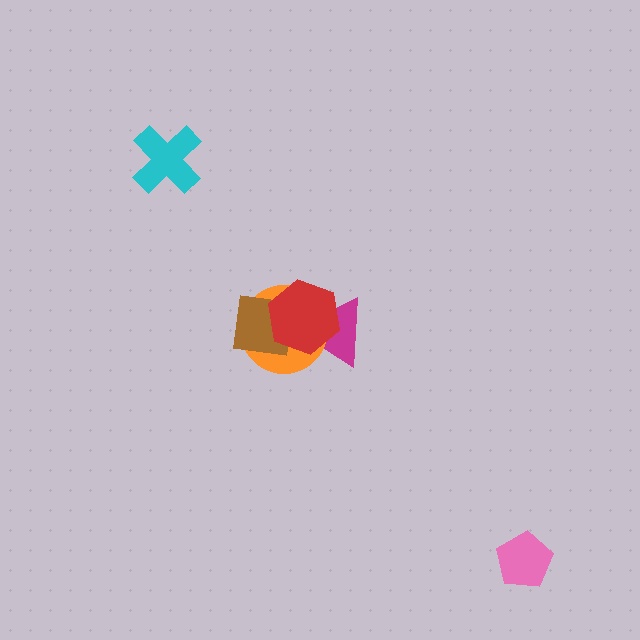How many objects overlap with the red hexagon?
3 objects overlap with the red hexagon.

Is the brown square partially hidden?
Yes, it is partially covered by another shape.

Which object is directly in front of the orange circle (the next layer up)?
The brown square is directly in front of the orange circle.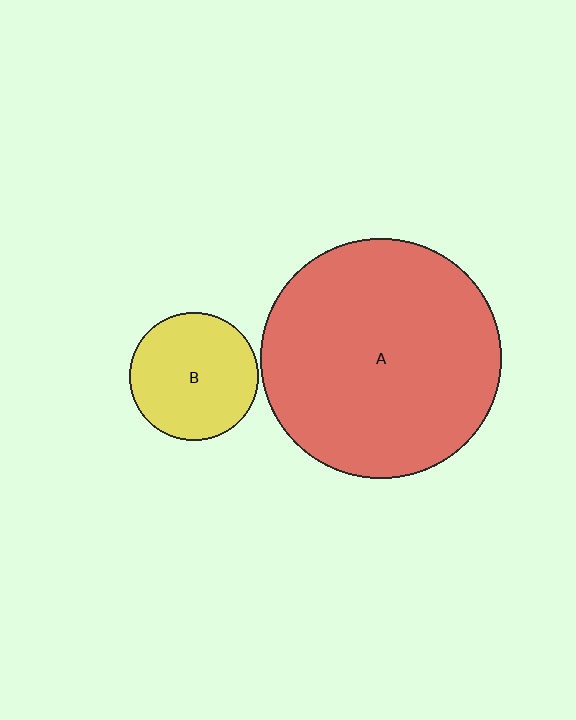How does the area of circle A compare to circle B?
Approximately 3.5 times.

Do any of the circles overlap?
No, none of the circles overlap.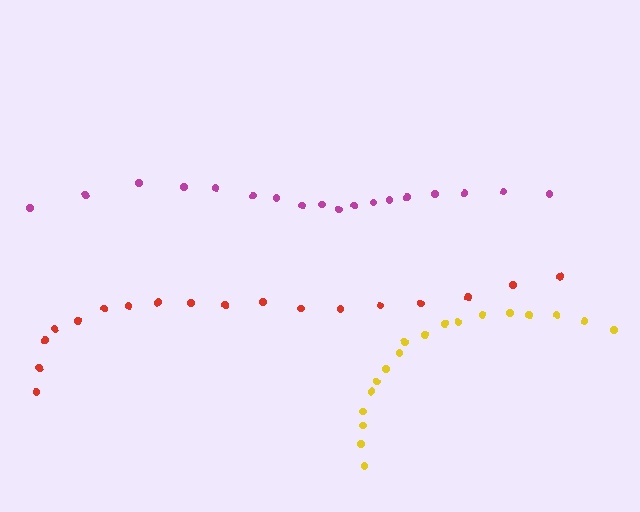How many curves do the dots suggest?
There are 3 distinct paths.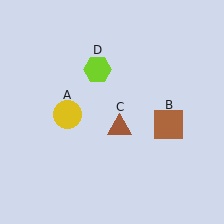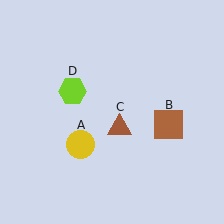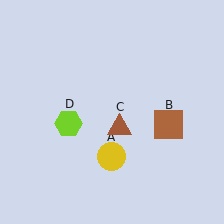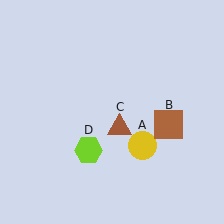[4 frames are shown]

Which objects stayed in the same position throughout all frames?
Brown square (object B) and brown triangle (object C) remained stationary.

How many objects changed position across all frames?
2 objects changed position: yellow circle (object A), lime hexagon (object D).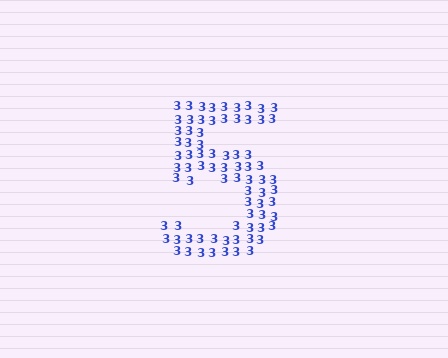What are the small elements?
The small elements are digit 3's.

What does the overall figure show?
The overall figure shows the digit 5.